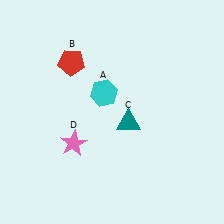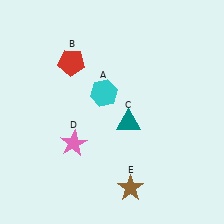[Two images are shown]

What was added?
A brown star (E) was added in Image 2.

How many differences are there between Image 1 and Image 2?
There is 1 difference between the two images.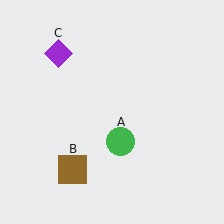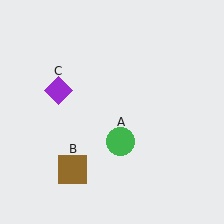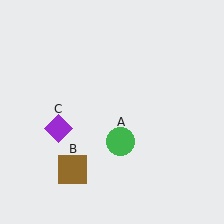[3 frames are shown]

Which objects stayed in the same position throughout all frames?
Green circle (object A) and brown square (object B) remained stationary.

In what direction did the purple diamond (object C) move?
The purple diamond (object C) moved down.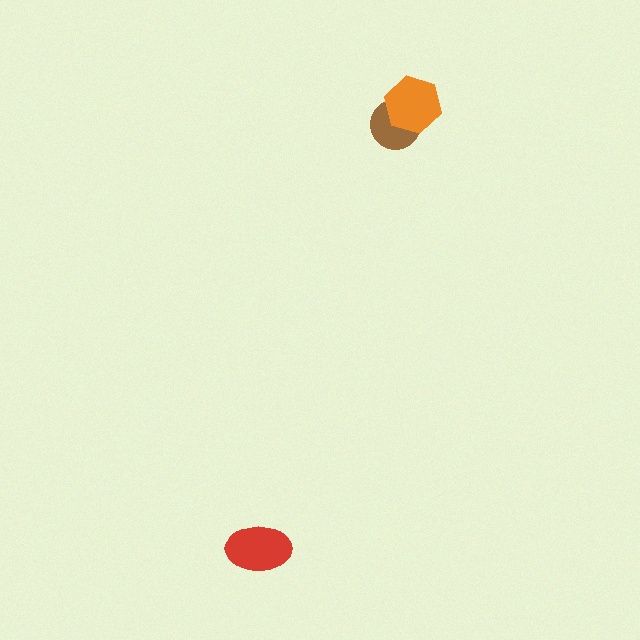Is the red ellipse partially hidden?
No, no other shape covers it.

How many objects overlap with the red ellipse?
0 objects overlap with the red ellipse.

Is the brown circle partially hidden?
Yes, it is partially covered by another shape.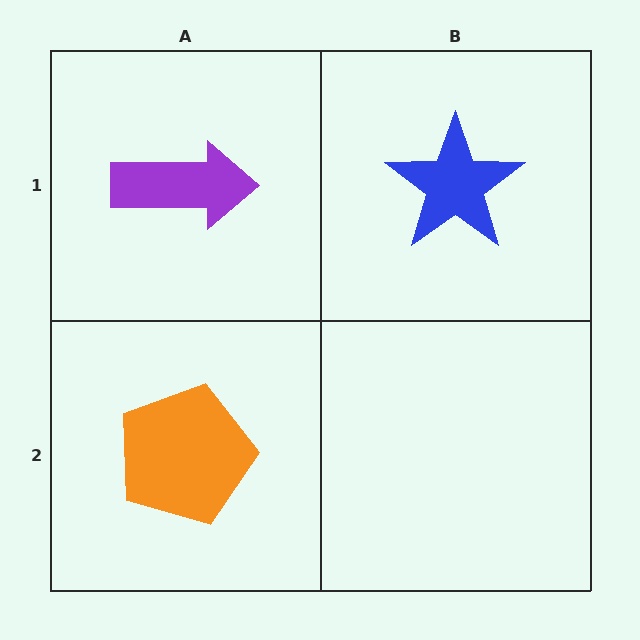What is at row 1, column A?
A purple arrow.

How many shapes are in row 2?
1 shape.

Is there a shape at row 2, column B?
No, that cell is empty.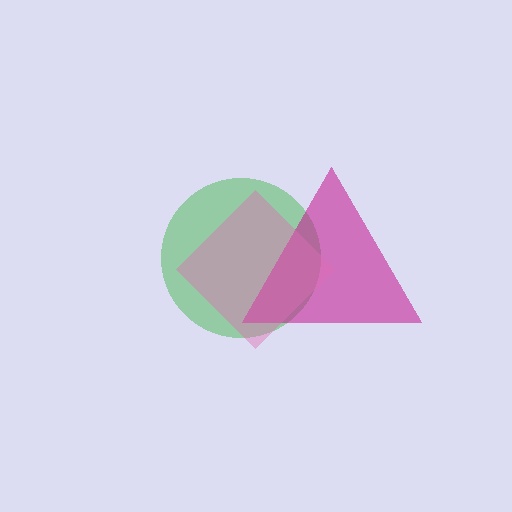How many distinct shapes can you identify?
There are 3 distinct shapes: a green circle, a magenta triangle, a pink diamond.